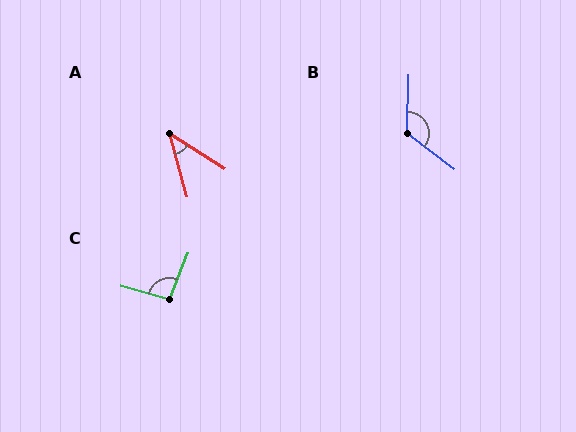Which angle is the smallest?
A, at approximately 42 degrees.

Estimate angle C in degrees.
Approximately 96 degrees.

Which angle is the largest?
B, at approximately 126 degrees.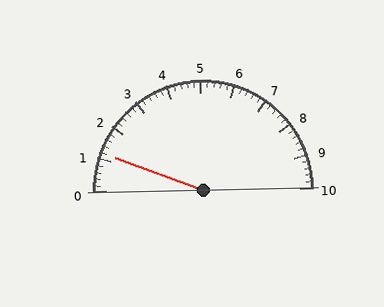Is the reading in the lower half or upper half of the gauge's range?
The reading is in the lower half of the range (0 to 10).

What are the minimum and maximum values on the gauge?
The gauge ranges from 0 to 10.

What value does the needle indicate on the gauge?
The needle indicates approximately 1.2.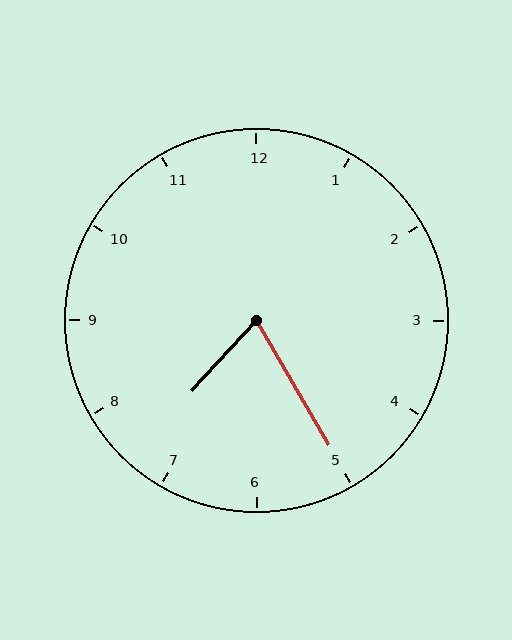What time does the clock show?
7:25.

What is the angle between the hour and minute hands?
Approximately 72 degrees.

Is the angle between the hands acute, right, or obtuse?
It is acute.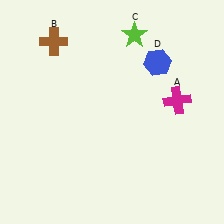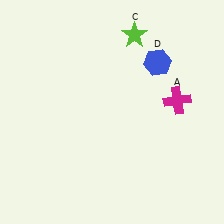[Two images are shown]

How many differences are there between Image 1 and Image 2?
There is 1 difference between the two images.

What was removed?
The brown cross (B) was removed in Image 2.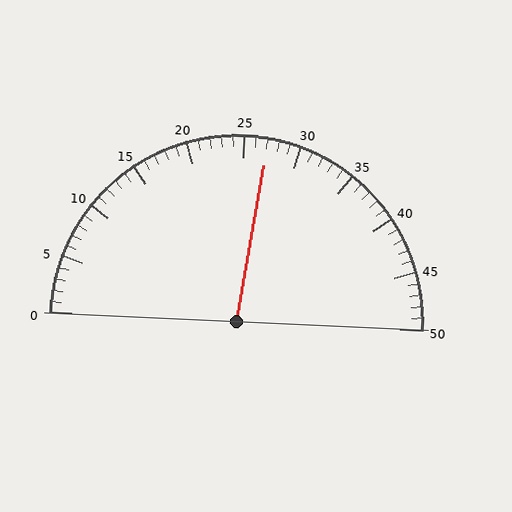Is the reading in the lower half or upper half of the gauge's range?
The reading is in the upper half of the range (0 to 50).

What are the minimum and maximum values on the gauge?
The gauge ranges from 0 to 50.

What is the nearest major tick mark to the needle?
The nearest major tick mark is 25.